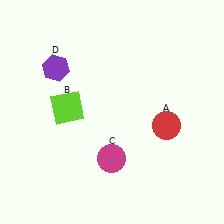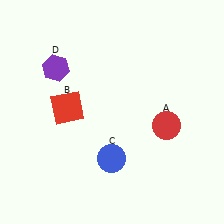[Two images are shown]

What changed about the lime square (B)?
In Image 1, B is lime. In Image 2, it changed to red.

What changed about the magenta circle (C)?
In Image 1, C is magenta. In Image 2, it changed to blue.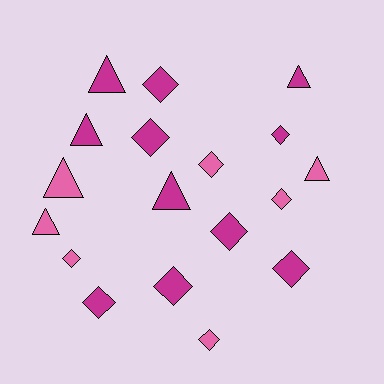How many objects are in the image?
There are 18 objects.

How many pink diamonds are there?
There are 4 pink diamonds.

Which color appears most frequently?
Magenta, with 11 objects.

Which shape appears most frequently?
Diamond, with 11 objects.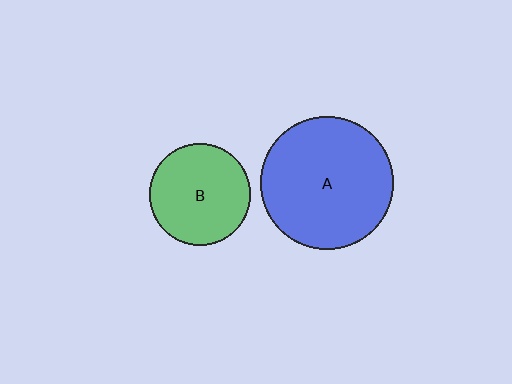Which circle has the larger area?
Circle A (blue).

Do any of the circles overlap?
No, none of the circles overlap.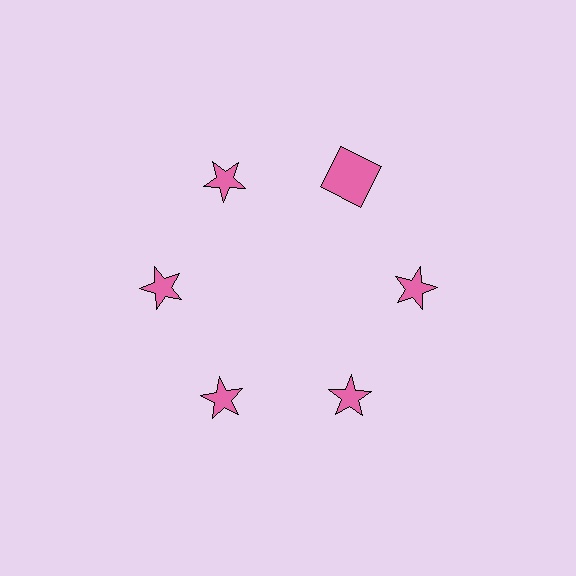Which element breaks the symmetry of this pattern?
The pink square at roughly the 1 o'clock position breaks the symmetry. All other shapes are pink stars.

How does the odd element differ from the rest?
It has a different shape: square instead of star.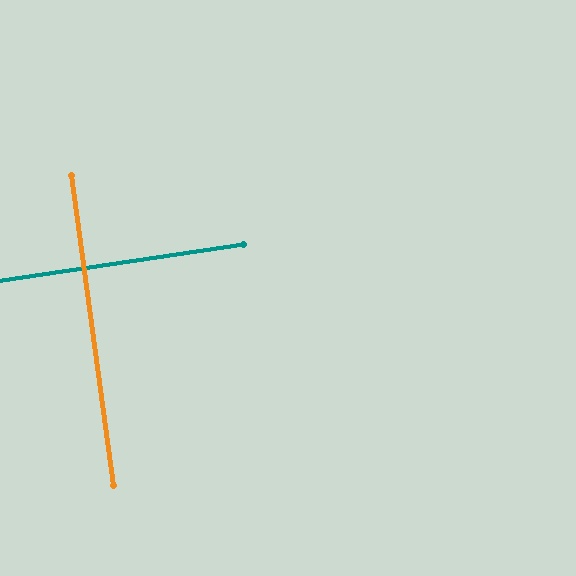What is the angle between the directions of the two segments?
Approximately 89 degrees.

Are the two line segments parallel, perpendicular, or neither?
Perpendicular — they meet at approximately 89°.